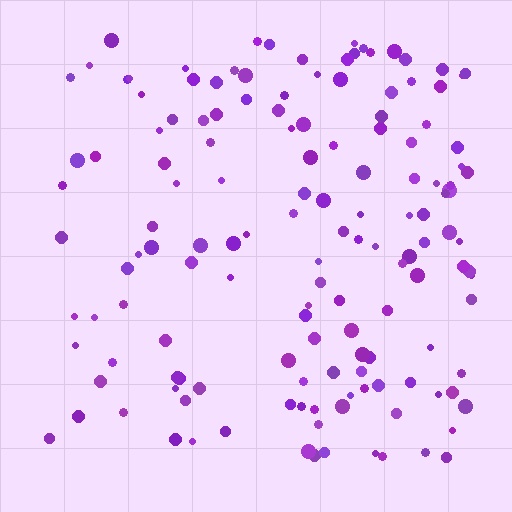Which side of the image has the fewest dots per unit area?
The left.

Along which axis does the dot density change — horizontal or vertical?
Horizontal.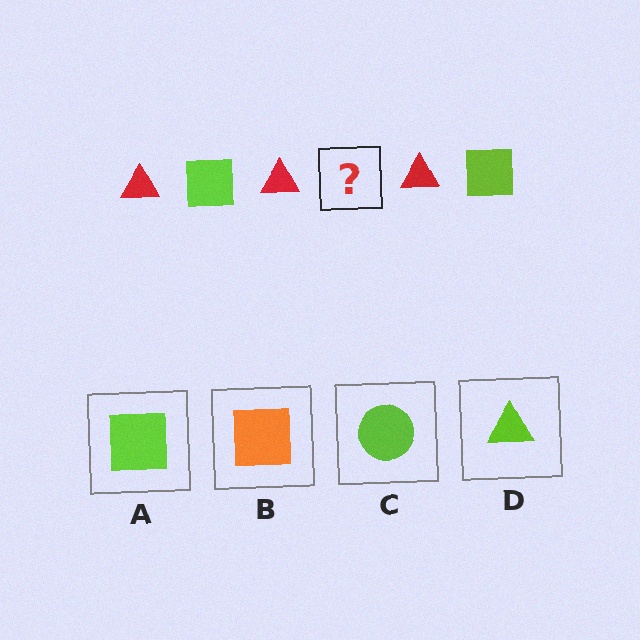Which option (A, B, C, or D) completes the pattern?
A.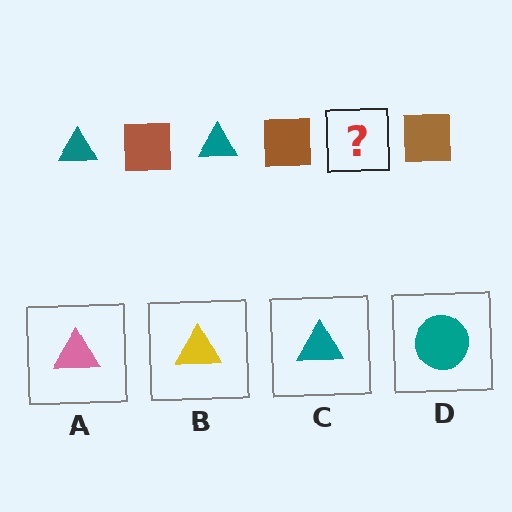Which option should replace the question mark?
Option C.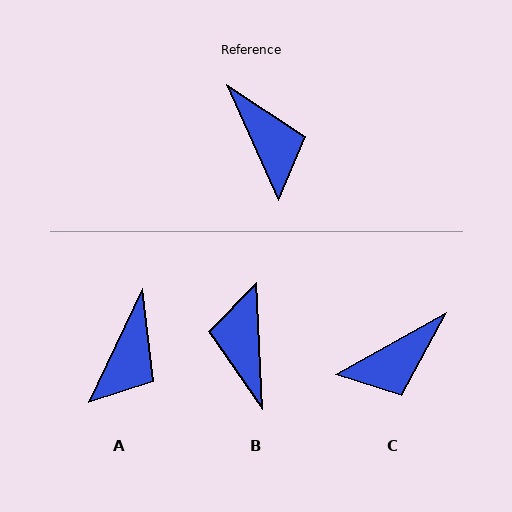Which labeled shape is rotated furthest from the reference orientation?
B, about 158 degrees away.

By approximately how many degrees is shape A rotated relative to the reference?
Approximately 49 degrees clockwise.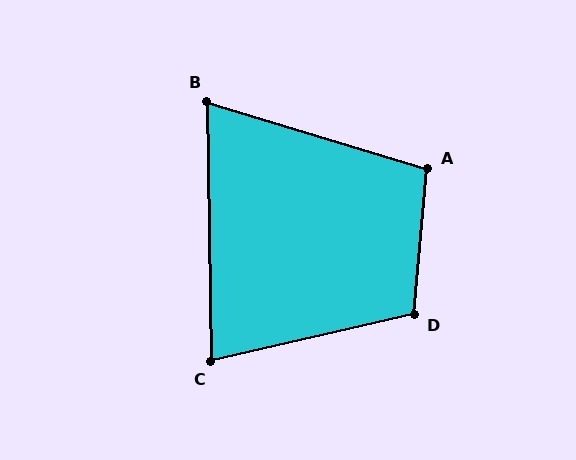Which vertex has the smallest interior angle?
B, at approximately 72 degrees.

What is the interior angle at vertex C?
Approximately 78 degrees (acute).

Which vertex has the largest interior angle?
D, at approximately 108 degrees.